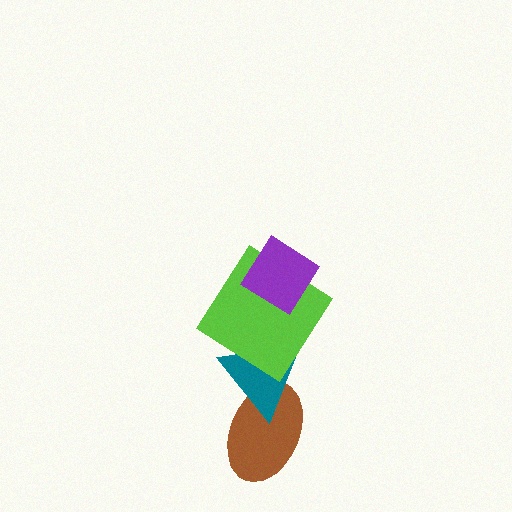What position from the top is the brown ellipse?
The brown ellipse is 4th from the top.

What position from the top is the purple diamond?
The purple diamond is 1st from the top.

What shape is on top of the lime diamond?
The purple diamond is on top of the lime diamond.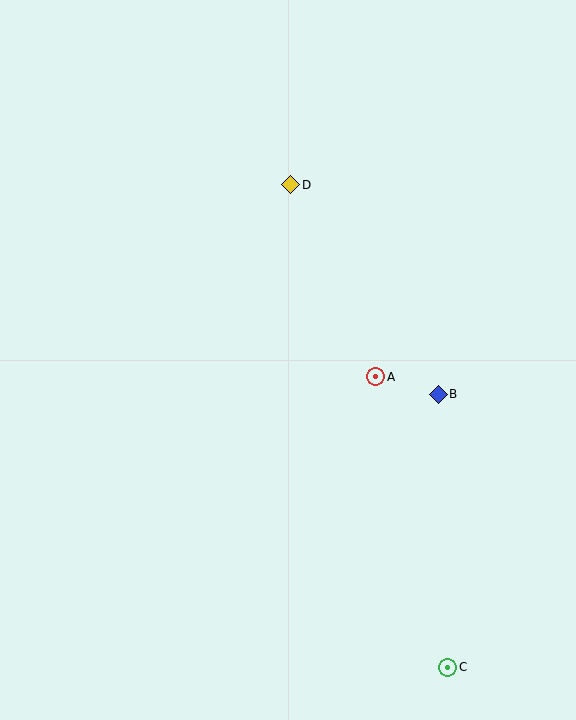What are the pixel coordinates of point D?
Point D is at (291, 185).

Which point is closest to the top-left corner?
Point D is closest to the top-left corner.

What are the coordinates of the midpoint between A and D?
The midpoint between A and D is at (333, 281).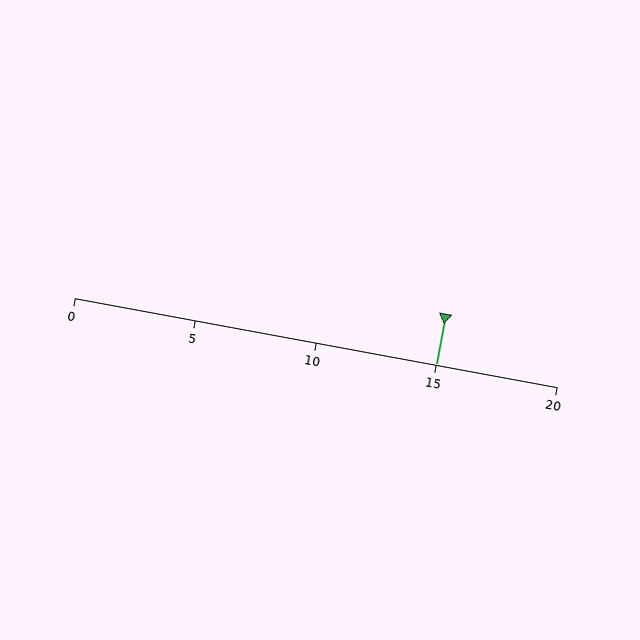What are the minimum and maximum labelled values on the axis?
The axis runs from 0 to 20.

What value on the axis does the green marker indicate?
The marker indicates approximately 15.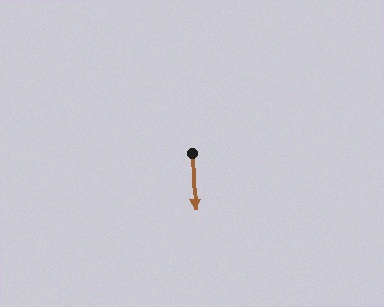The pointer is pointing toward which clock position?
Roughly 6 o'clock.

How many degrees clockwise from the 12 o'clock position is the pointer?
Approximately 178 degrees.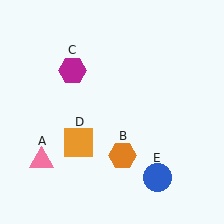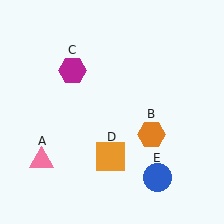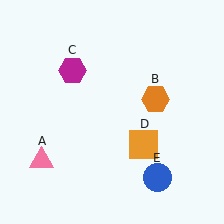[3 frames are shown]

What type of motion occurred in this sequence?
The orange hexagon (object B), orange square (object D) rotated counterclockwise around the center of the scene.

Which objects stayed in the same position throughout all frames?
Pink triangle (object A) and magenta hexagon (object C) and blue circle (object E) remained stationary.